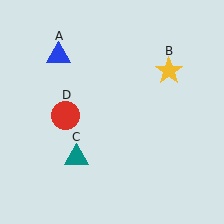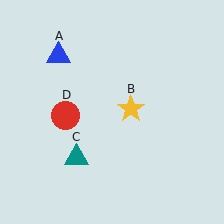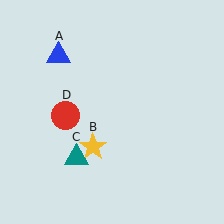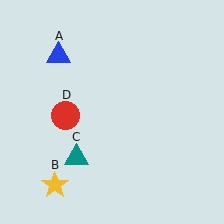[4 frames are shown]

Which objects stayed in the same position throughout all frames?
Blue triangle (object A) and teal triangle (object C) and red circle (object D) remained stationary.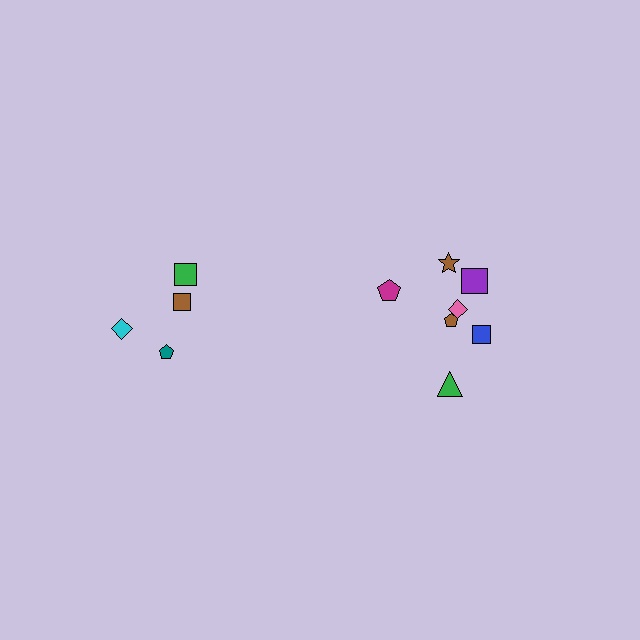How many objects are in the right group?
There are 7 objects.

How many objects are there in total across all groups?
There are 11 objects.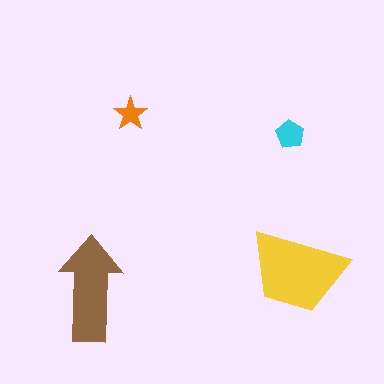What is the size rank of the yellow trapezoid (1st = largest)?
1st.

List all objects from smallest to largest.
The orange star, the cyan pentagon, the brown arrow, the yellow trapezoid.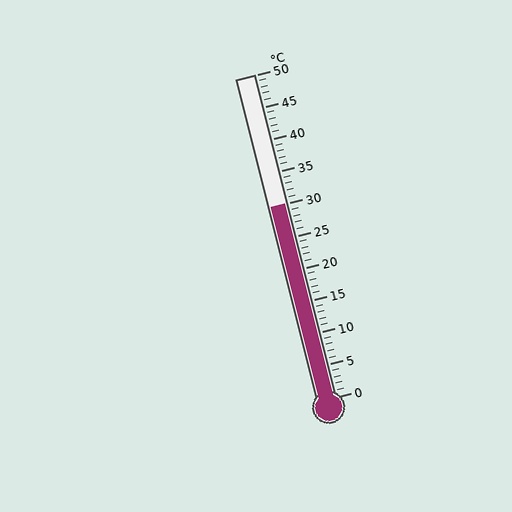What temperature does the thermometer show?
The thermometer shows approximately 30°C.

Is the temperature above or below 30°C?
The temperature is at 30°C.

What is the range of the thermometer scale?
The thermometer scale ranges from 0°C to 50°C.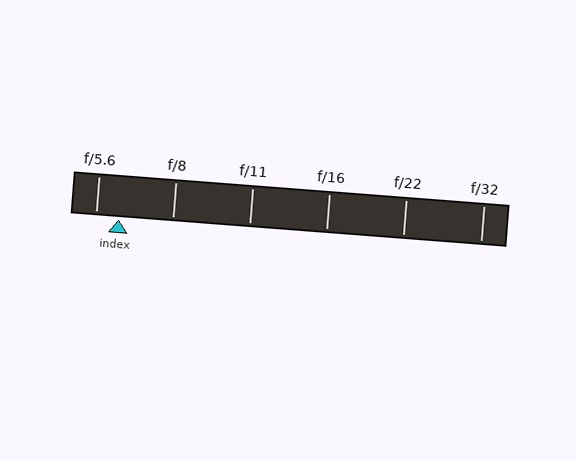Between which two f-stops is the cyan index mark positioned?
The index mark is between f/5.6 and f/8.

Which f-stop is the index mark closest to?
The index mark is closest to f/5.6.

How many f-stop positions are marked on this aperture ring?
There are 6 f-stop positions marked.